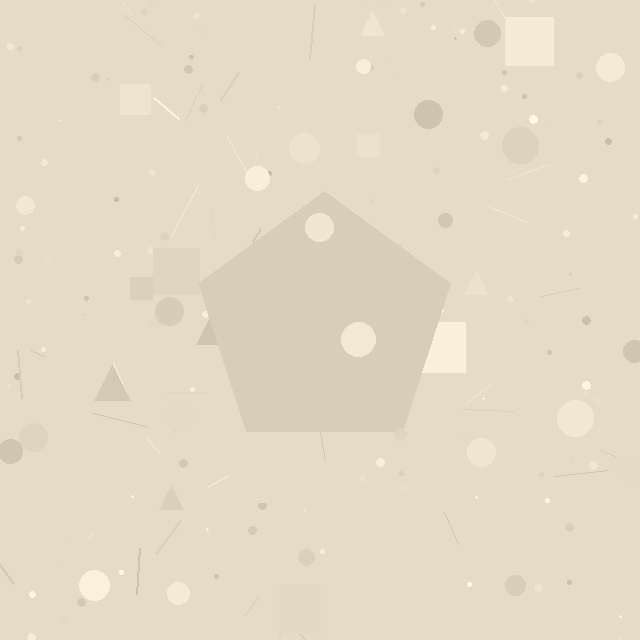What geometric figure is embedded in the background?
A pentagon is embedded in the background.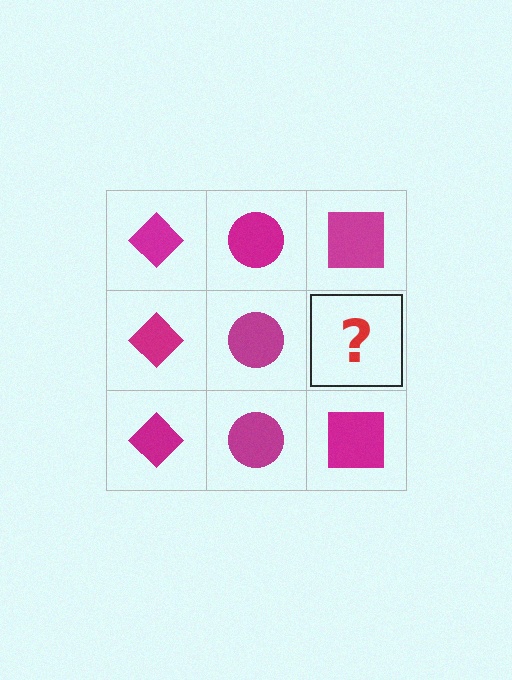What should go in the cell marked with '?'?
The missing cell should contain a magenta square.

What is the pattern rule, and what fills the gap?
The rule is that each column has a consistent shape. The gap should be filled with a magenta square.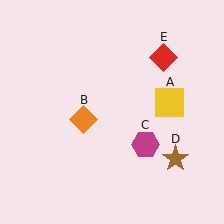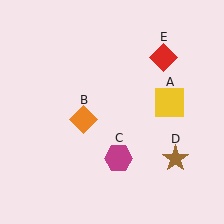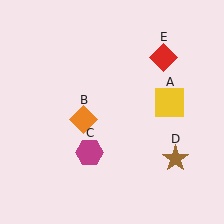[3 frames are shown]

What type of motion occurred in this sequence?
The magenta hexagon (object C) rotated clockwise around the center of the scene.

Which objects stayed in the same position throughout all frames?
Yellow square (object A) and orange diamond (object B) and brown star (object D) and red diamond (object E) remained stationary.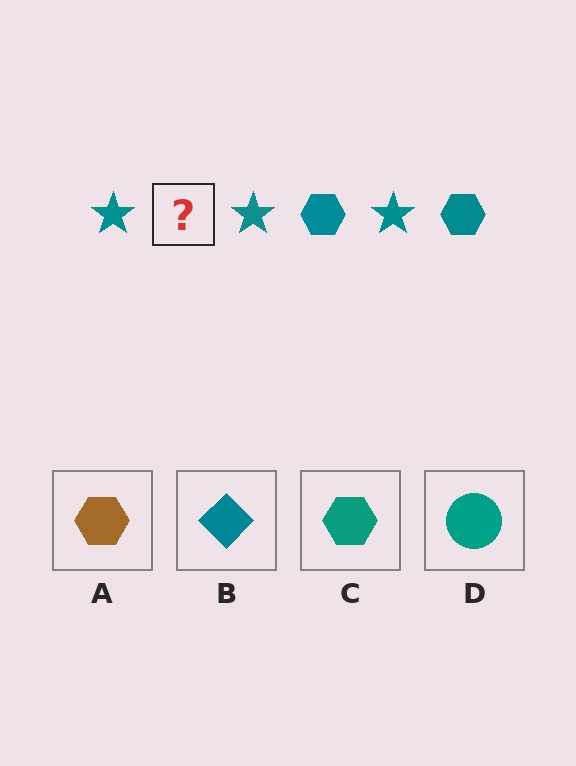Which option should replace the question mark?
Option C.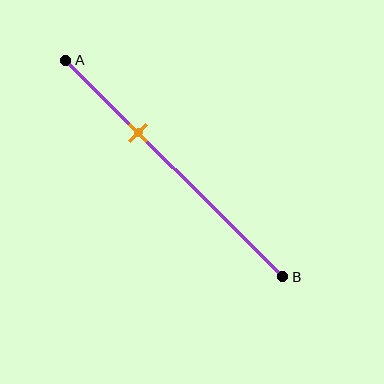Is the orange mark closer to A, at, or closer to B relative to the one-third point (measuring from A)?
The orange mark is approximately at the one-third point of segment AB.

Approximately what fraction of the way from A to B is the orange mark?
The orange mark is approximately 35% of the way from A to B.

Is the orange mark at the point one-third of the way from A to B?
Yes, the mark is approximately at the one-third point.